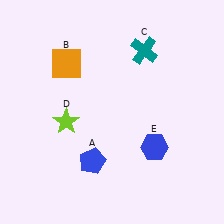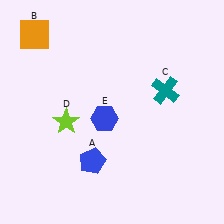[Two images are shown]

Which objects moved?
The objects that moved are: the orange square (B), the teal cross (C), the blue hexagon (E).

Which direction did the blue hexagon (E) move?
The blue hexagon (E) moved left.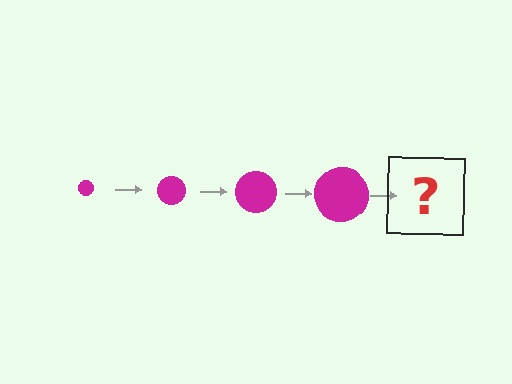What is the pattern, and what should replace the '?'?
The pattern is that the circle gets progressively larger each step. The '?' should be a magenta circle, larger than the previous one.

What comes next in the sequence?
The next element should be a magenta circle, larger than the previous one.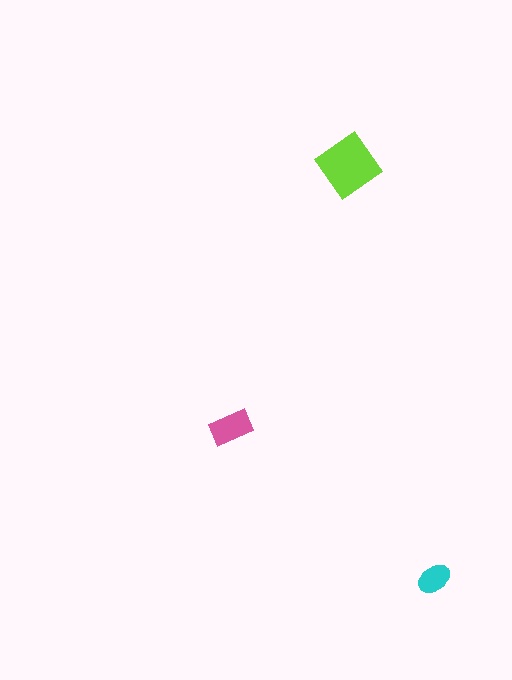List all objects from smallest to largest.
The cyan ellipse, the pink rectangle, the lime diamond.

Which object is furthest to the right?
The cyan ellipse is rightmost.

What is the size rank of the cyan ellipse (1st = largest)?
3rd.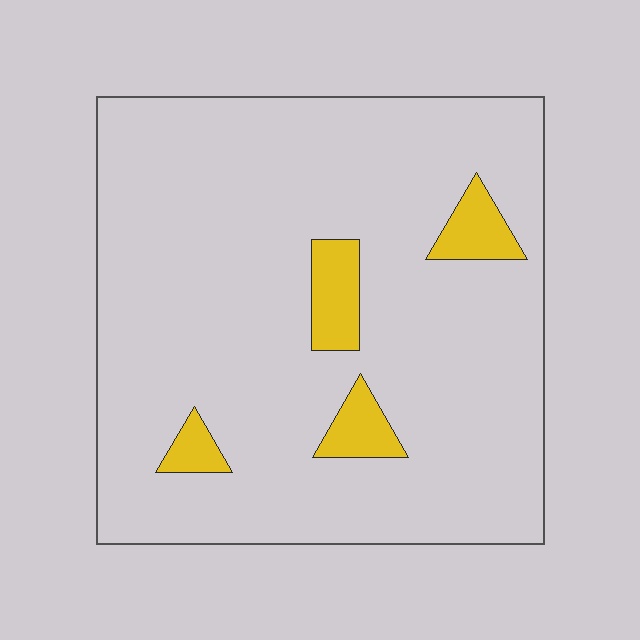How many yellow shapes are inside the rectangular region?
4.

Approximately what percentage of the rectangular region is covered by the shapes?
Approximately 10%.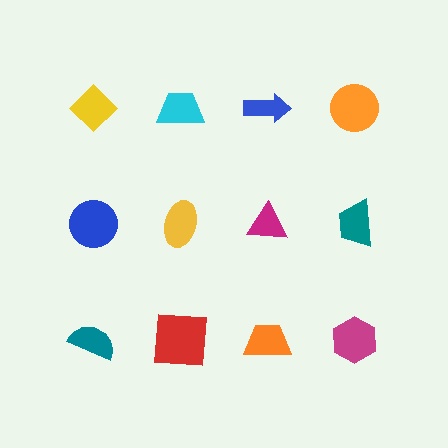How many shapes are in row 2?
4 shapes.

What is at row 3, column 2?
A red square.